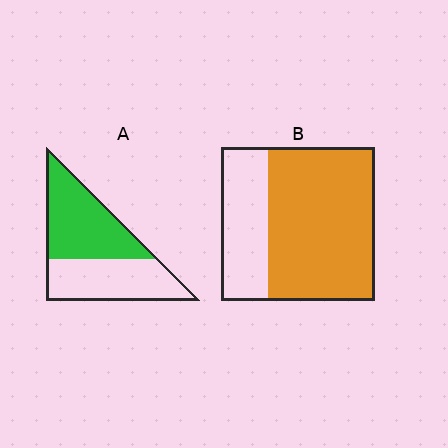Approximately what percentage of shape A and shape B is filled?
A is approximately 55% and B is approximately 70%.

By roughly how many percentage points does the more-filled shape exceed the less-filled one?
By roughly 15 percentage points (B over A).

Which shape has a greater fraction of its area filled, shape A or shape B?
Shape B.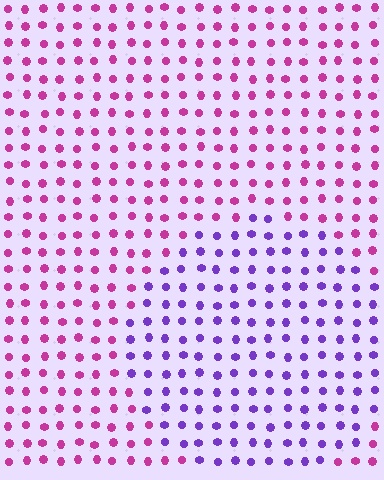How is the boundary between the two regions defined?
The boundary is defined purely by a slight shift in hue (about 50 degrees). Spacing, size, and orientation are identical on both sides.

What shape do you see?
I see a circle.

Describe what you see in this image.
The image is filled with small magenta elements in a uniform arrangement. A circle-shaped region is visible where the elements are tinted to a slightly different hue, forming a subtle color boundary.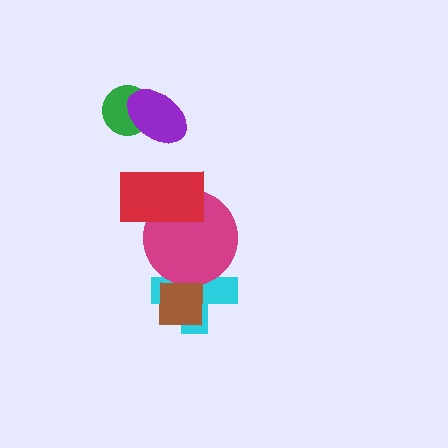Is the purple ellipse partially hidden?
No, no other shape covers it.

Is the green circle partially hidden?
Yes, it is partially covered by another shape.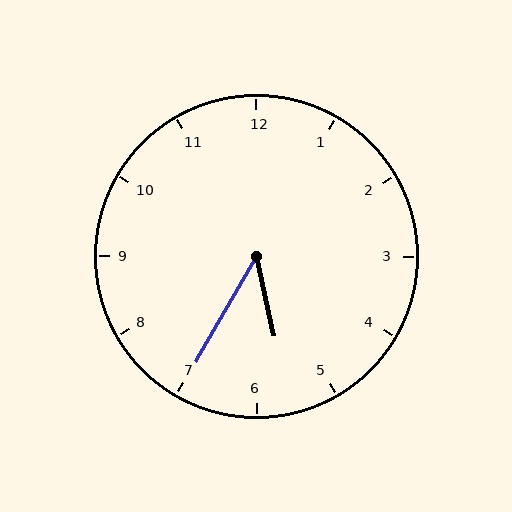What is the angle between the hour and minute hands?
Approximately 42 degrees.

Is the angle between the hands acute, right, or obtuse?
It is acute.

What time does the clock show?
5:35.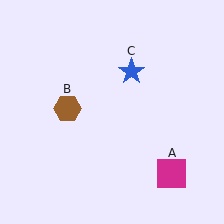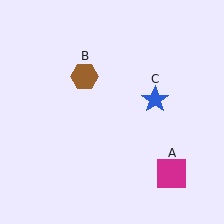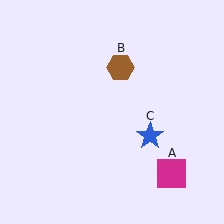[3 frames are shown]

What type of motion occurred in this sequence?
The brown hexagon (object B), blue star (object C) rotated clockwise around the center of the scene.